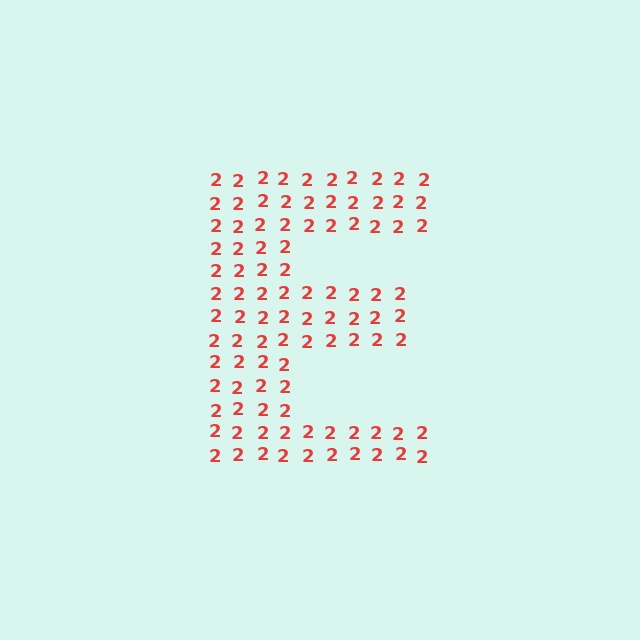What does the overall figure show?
The overall figure shows the letter E.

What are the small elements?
The small elements are digit 2's.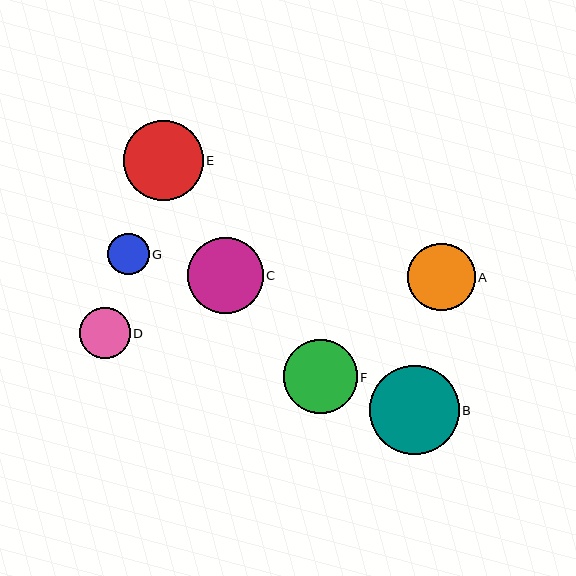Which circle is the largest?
Circle B is the largest with a size of approximately 89 pixels.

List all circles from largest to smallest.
From largest to smallest: B, E, C, F, A, D, G.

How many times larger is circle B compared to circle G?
Circle B is approximately 2.2 times the size of circle G.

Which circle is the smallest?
Circle G is the smallest with a size of approximately 41 pixels.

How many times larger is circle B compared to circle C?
Circle B is approximately 1.2 times the size of circle C.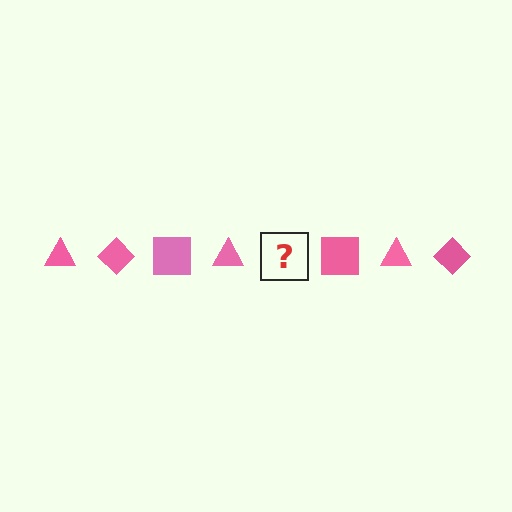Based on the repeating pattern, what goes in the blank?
The blank should be a pink diamond.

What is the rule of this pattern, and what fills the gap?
The rule is that the pattern cycles through triangle, diamond, square shapes in pink. The gap should be filled with a pink diamond.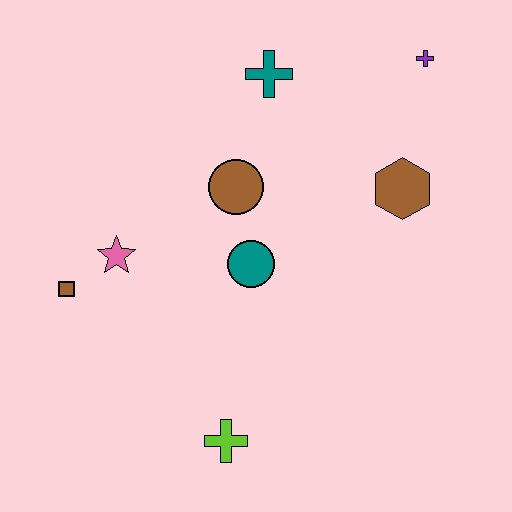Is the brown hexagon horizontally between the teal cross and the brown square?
No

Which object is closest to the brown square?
The pink star is closest to the brown square.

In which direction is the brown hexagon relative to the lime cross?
The brown hexagon is above the lime cross.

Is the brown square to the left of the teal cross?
Yes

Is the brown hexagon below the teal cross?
Yes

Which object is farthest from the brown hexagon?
The brown square is farthest from the brown hexagon.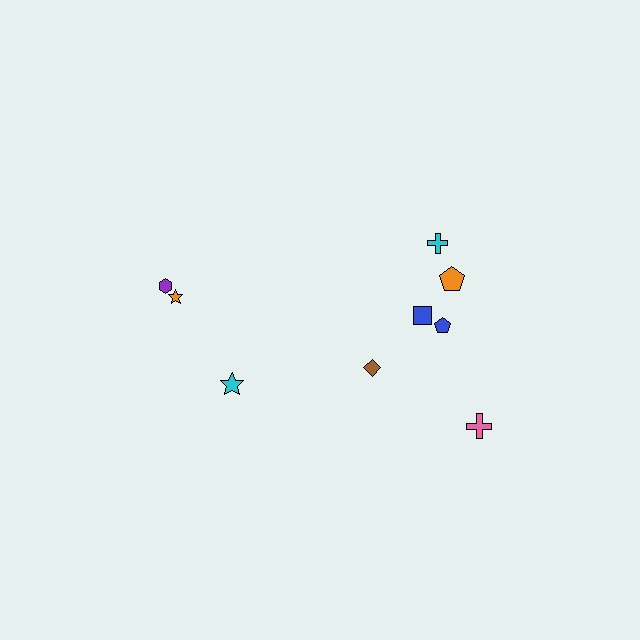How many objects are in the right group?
There are 6 objects.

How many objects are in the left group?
There are 3 objects.